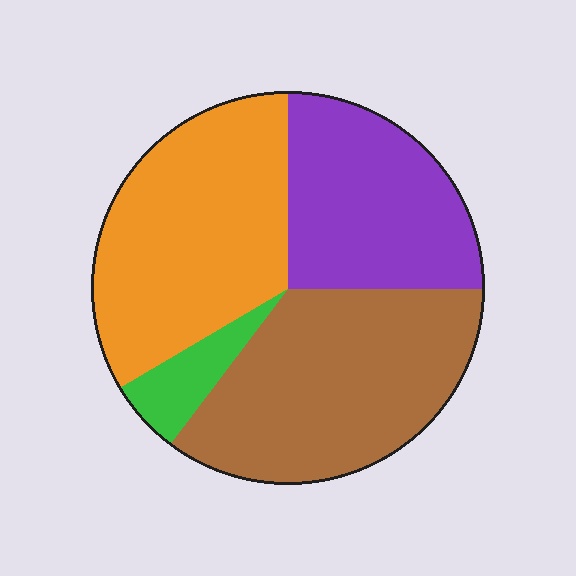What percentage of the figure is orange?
Orange covers 34% of the figure.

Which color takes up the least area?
Green, at roughly 5%.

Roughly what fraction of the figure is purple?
Purple covers about 25% of the figure.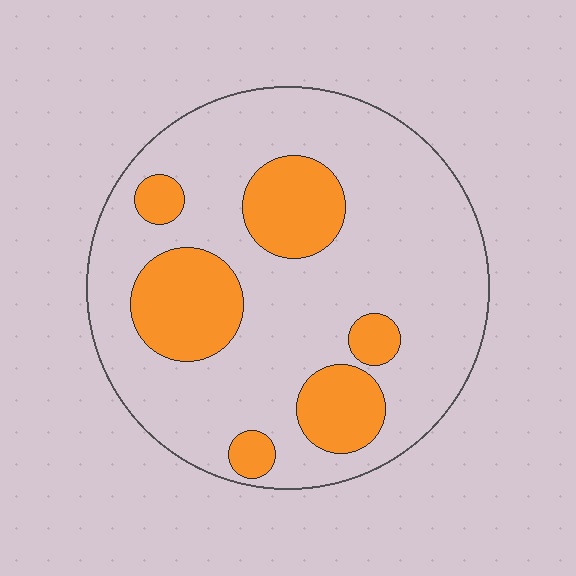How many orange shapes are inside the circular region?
6.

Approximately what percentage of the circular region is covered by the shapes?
Approximately 25%.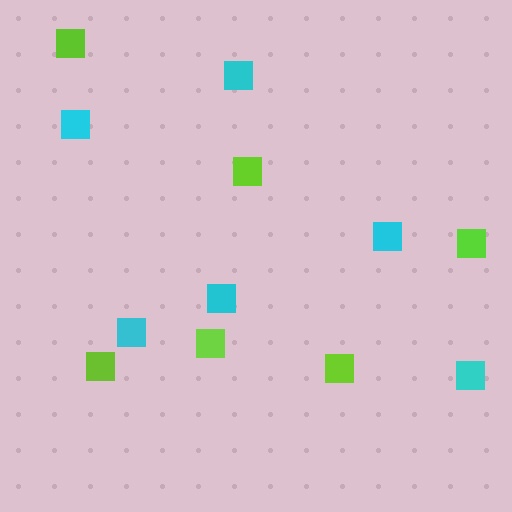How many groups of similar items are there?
There are 2 groups: one group of lime squares (6) and one group of cyan squares (6).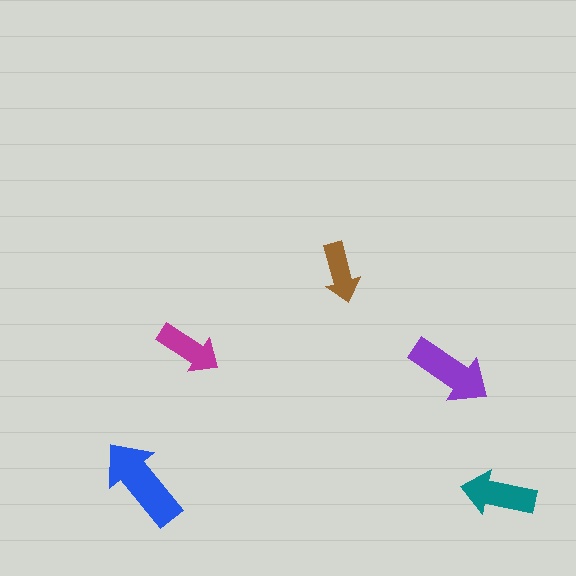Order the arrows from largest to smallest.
the blue one, the purple one, the teal one, the magenta one, the brown one.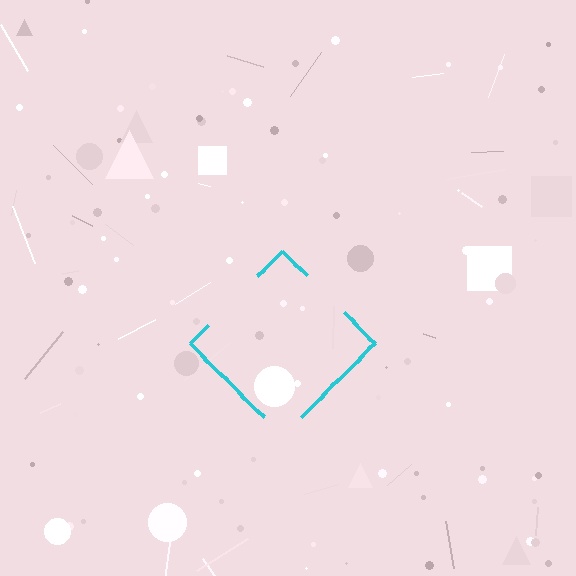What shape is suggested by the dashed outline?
The dashed outline suggests a diamond.